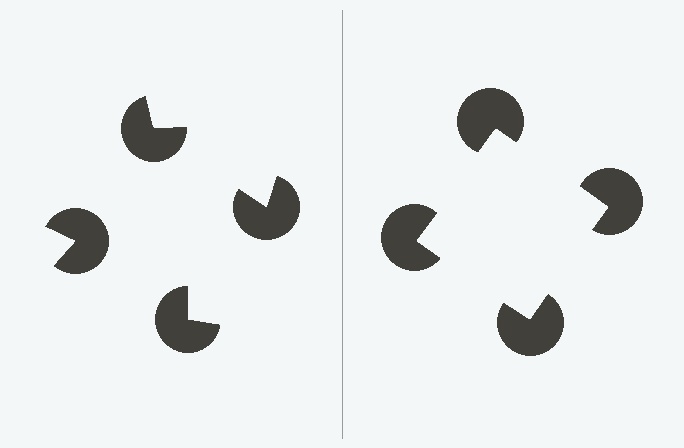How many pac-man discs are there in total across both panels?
8 — 4 on each side.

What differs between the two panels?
The pac-man discs are positioned identically on both sides; only the wedge orientations differ. On the right they align to a square; on the left they are misaligned.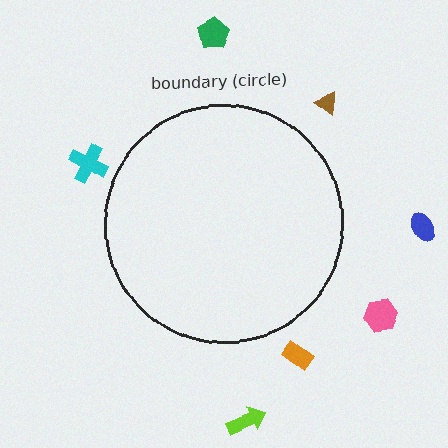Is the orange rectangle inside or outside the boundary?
Outside.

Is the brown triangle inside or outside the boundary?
Outside.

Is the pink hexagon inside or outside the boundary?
Outside.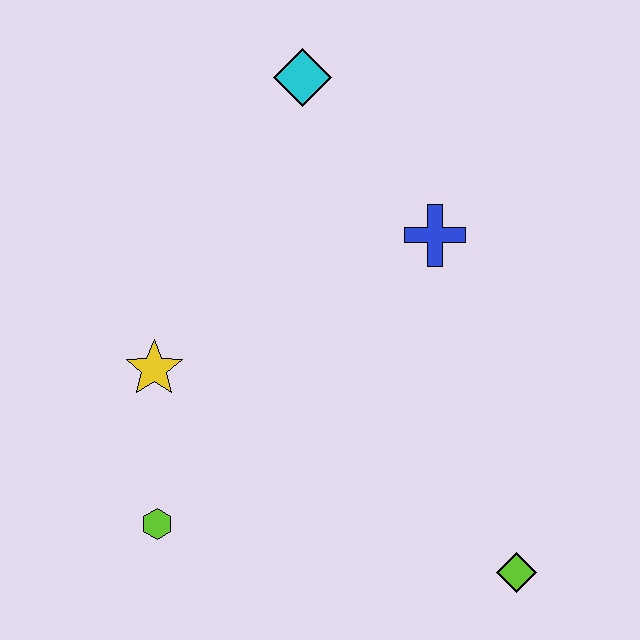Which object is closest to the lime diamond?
The blue cross is closest to the lime diamond.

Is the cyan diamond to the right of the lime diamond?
No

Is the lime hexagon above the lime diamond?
Yes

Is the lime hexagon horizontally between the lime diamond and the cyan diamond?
No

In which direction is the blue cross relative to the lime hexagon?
The blue cross is above the lime hexagon.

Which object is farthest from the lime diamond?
The cyan diamond is farthest from the lime diamond.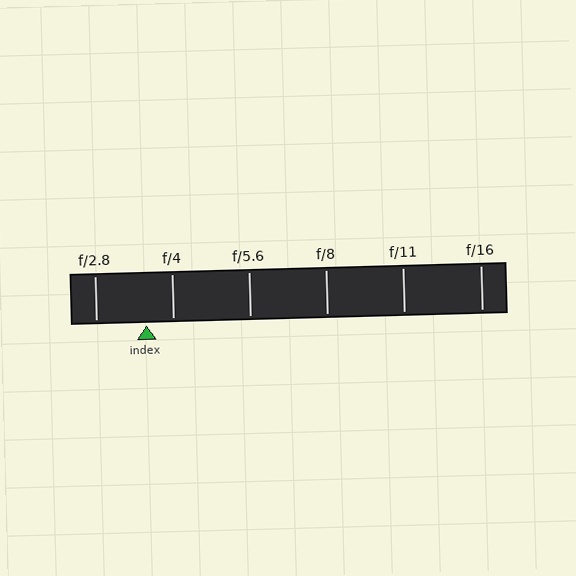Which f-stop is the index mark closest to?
The index mark is closest to f/4.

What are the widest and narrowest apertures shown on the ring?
The widest aperture shown is f/2.8 and the narrowest is f/16.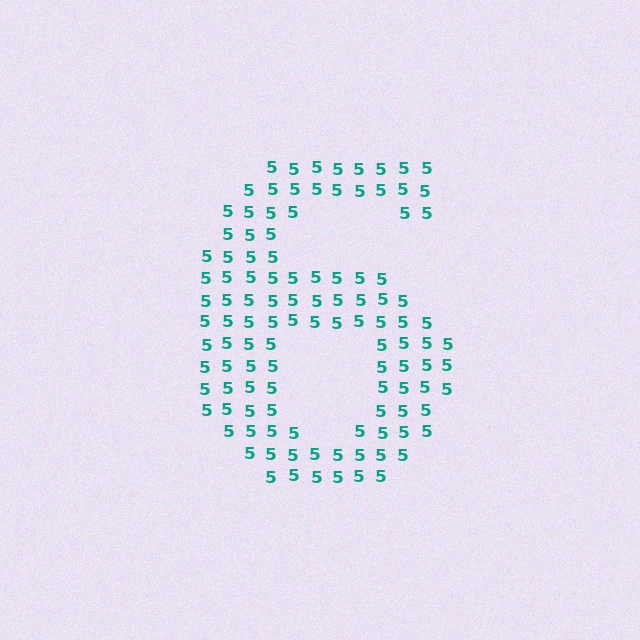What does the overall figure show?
The overall figure shows the digit 6.